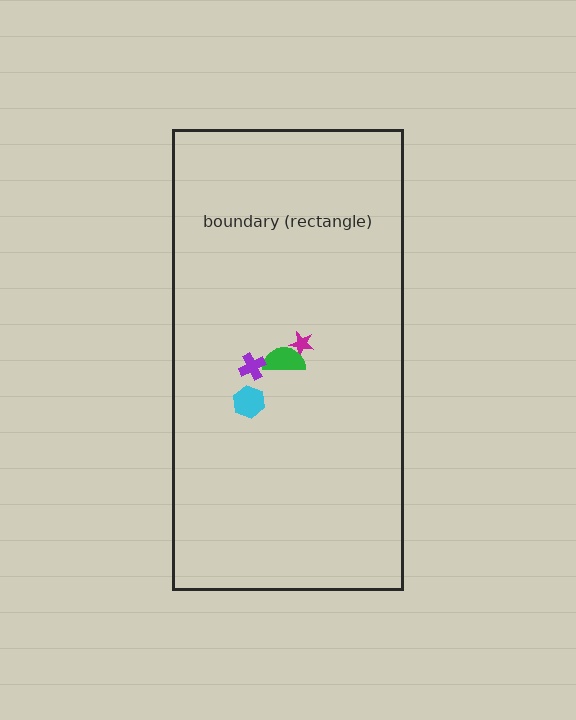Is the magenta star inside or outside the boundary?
Inside.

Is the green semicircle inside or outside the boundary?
Inside.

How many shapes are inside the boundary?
4 inside, 0 outside.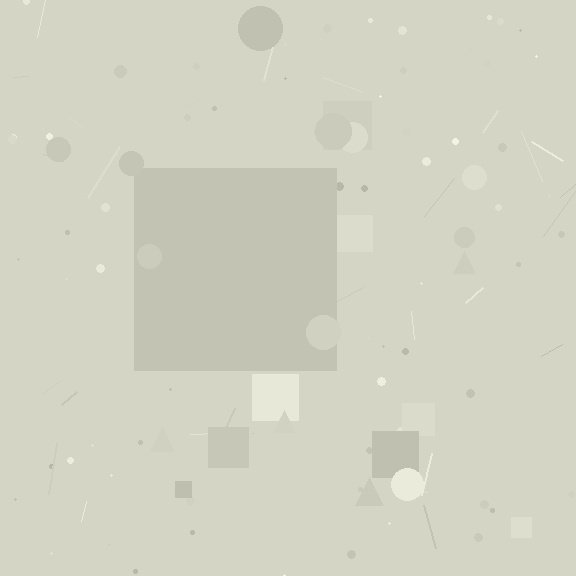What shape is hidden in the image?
A square is hidden in the image.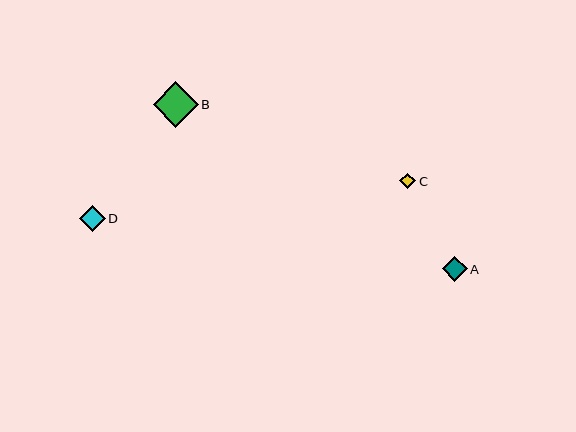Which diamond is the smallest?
Diamond C is the smallest with a size of approximately 16 pixels.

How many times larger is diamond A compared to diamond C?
Diamond A is approximately 1.6 times the size of diamond C.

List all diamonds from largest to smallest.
From largest to smallest: B, D, A, C.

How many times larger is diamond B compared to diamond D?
Diamond B is approximately 1.7 times the size of diamond D.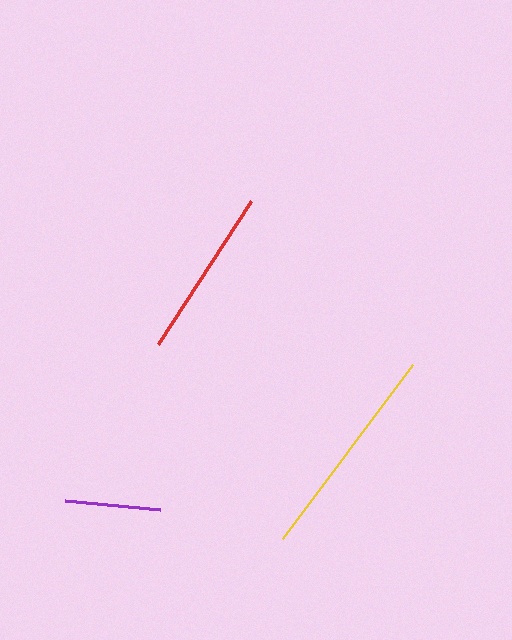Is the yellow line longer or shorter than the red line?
The yellow line is longer than the red line.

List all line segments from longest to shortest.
From longest to shortest: yellow, red, purple.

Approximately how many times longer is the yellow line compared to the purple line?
The yellow line is approximately 2.3 times the length of the purple line.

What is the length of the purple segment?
The purple segment is approximately 95 pixels long.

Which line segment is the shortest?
The purple line is the shortest at approximately 95 pixels.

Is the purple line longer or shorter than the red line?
The red line is longer than the purple line.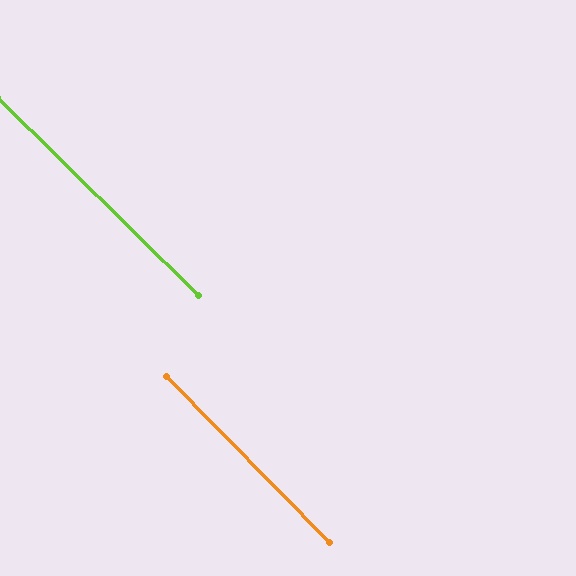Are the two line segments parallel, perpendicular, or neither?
Parallel — their directions differ by only 1.0°.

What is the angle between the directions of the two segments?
Approximately 1 degree.